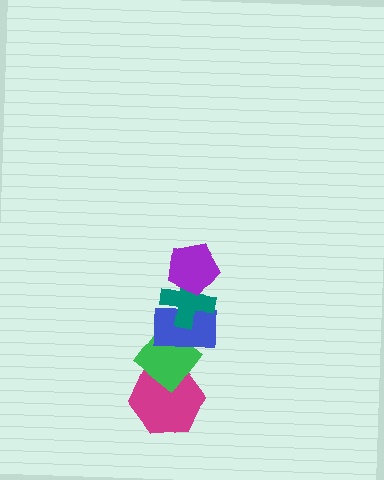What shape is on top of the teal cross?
The purple pentagon is on top of the teal cross.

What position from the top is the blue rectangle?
The blue rectangle is 3rd from the top.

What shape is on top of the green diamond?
The blue rectangle is on top of the green diamond.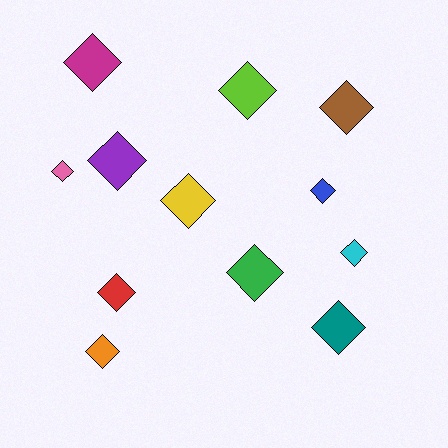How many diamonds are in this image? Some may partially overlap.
There are 12 diamonds.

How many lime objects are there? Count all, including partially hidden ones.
There is 1 lime object.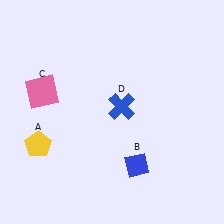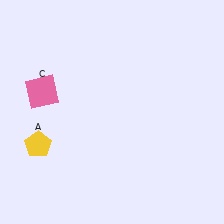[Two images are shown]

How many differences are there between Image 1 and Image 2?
There are 2 differences between the two images.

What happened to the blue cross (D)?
The blue cross (D) was removed in Image 2. It was in the top-right area of Image 1.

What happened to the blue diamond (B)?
The blue diamond (B) was removed in Image 2. It was in the bottom-right area of Image 1.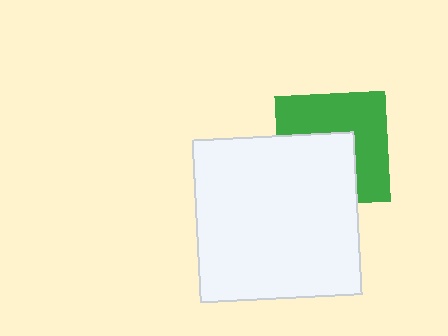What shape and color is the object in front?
The object in front is a white square.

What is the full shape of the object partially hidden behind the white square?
The partially hidden object is a green square.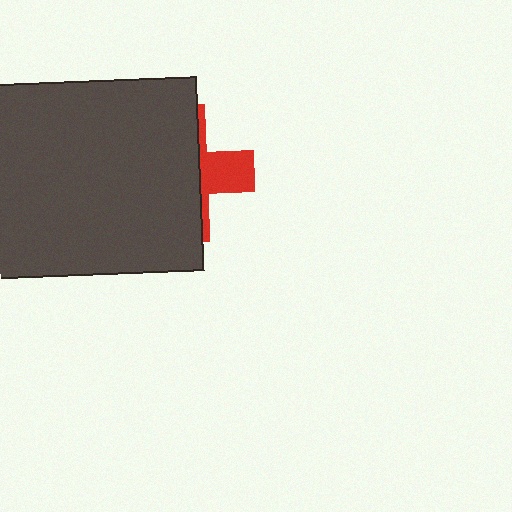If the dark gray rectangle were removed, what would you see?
You would see the complete red cross.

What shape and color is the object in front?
The object in front is a dark gray rectangle.